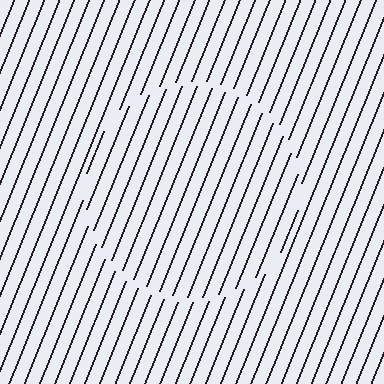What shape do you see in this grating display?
An illusory circle. The interior of the shape contains the same grating, shifted by half a period — the contour is defined by the phase discontinuity where line-ends from the inner and outer gratings abut.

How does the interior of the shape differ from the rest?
The interior of the shape contains the same grating, shifted by half a period — the contour is defined by the phase discontinuity where line-ends from the inner and outer gratings abut.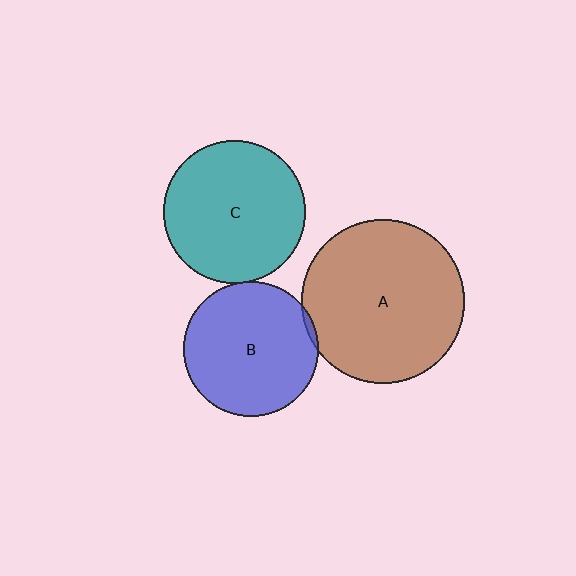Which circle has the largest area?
Circle A (brown).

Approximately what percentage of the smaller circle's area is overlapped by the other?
Approximately 5%.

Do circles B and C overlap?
Yes.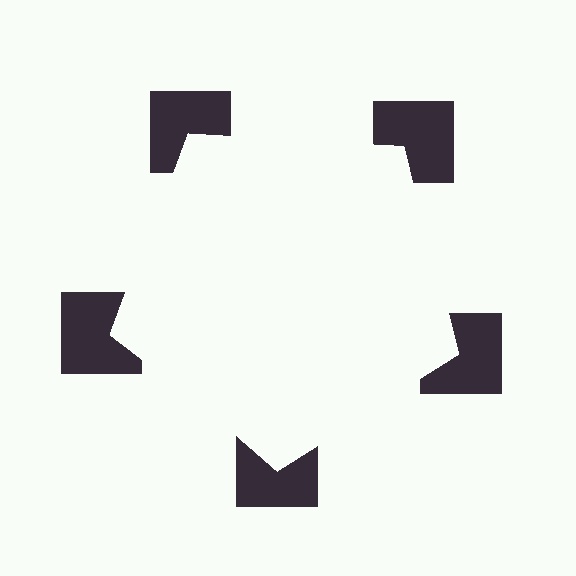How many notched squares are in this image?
There are 5 — one at each vertex of the illusory pentagon.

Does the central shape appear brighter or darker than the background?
It typically appears slightly brighter than the background, even though no actual brightness change is drawn.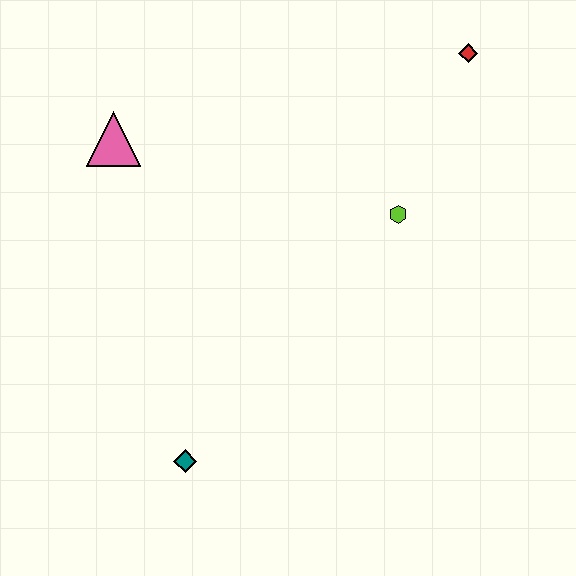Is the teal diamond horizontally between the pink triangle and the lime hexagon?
Yes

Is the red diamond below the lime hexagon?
No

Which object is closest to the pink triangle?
The lime hexagon is closest to the pink triangle.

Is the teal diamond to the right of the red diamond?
No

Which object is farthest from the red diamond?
The teal diamond is farthest from the red diamond.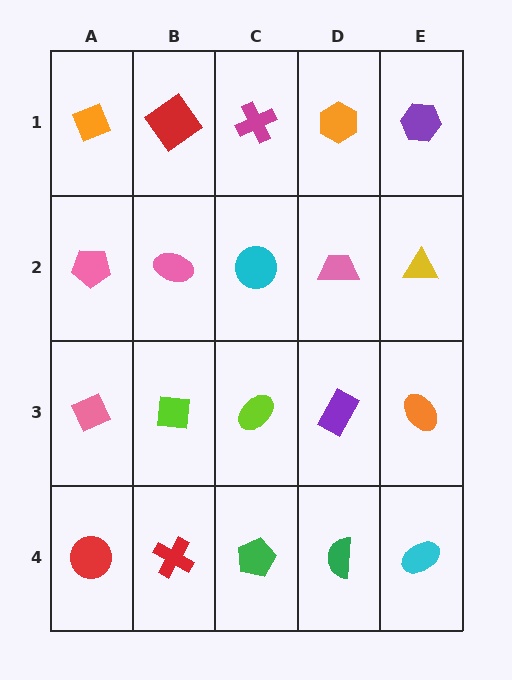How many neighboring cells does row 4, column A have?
2.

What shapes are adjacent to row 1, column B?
A pink ellipse (row 2, column B), an orange diamond (row 1, column A), a magenta cross (row 1, column C).